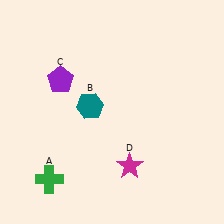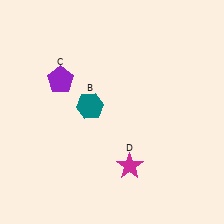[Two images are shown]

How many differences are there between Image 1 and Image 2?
There is 1 difference between the two images.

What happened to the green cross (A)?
The green cross (A) was removed in Image 2. It was in the bottom-left area of Image 1.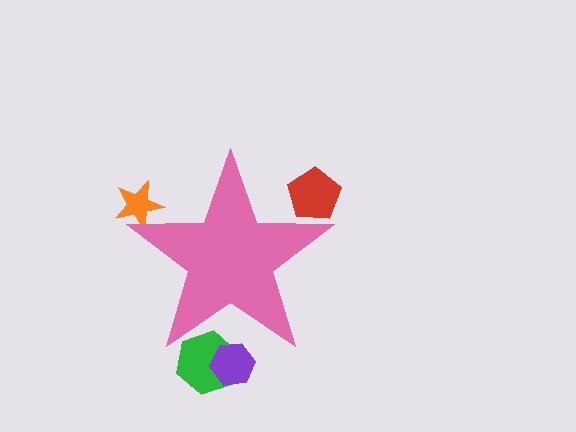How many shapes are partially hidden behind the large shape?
4 shapes are partially hidden.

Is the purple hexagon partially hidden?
Yes, the purple hexagon is partially hidden behind the pink star.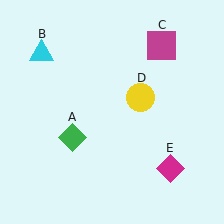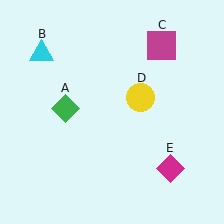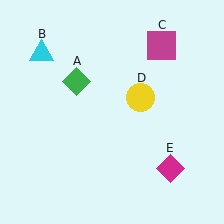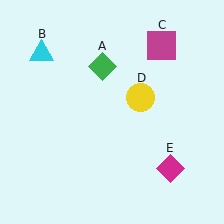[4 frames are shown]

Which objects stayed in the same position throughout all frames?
Cyan triangle (object B) and magenta square (object C) and yellow circle (object D) and magenta diamond (object E) remained stationary.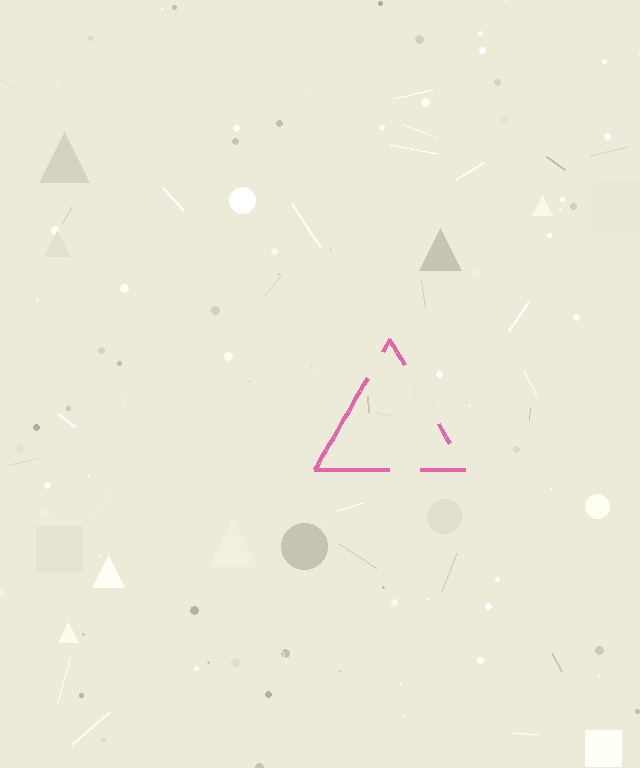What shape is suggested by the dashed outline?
The dashed outline suggests a triangle.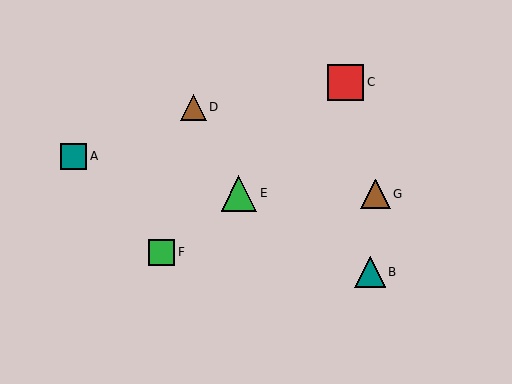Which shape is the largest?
The red square (labeled C) is the largest.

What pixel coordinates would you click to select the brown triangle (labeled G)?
Click at (375, 194) to select the brown triangle G.